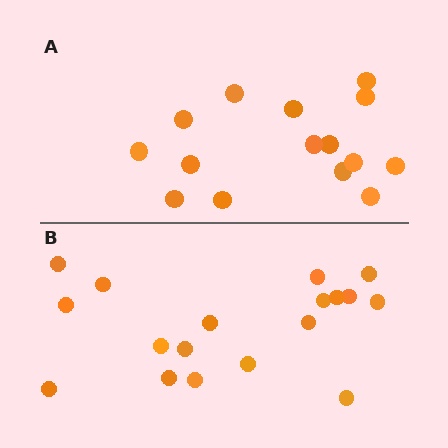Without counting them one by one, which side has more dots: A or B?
Region B (the bottom region) has more dots.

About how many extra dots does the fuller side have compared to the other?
Region B has just a few more — roughly 2 or 3 more dots than region A.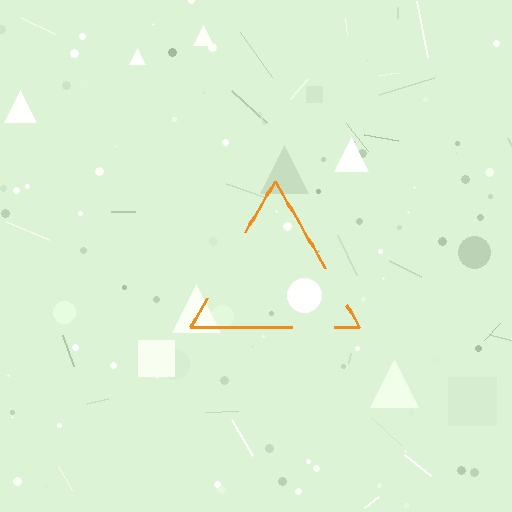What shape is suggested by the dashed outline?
The dashed outline suggests a triangle.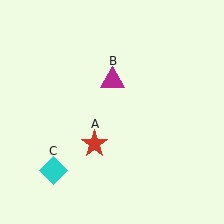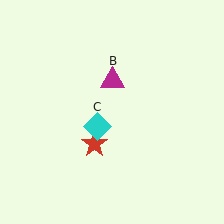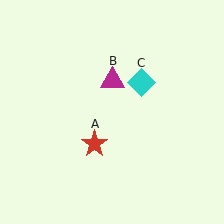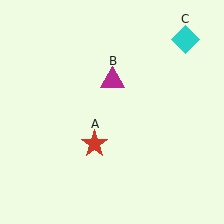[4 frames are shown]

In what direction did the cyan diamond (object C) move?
The cyan diamond (object C) moved up and to the right.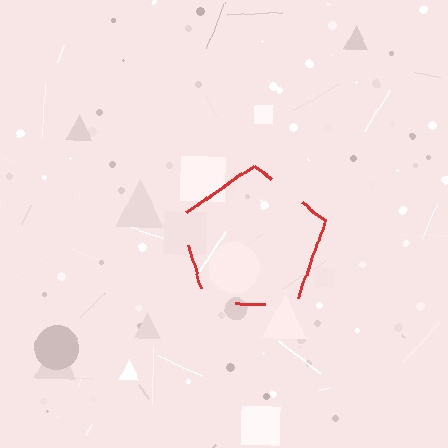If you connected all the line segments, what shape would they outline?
They would outline a pentagon.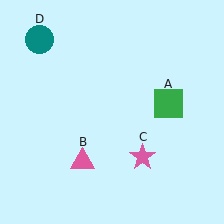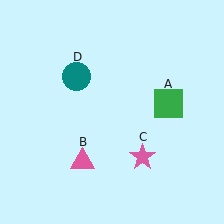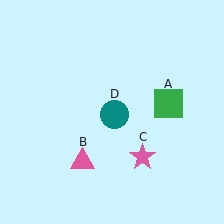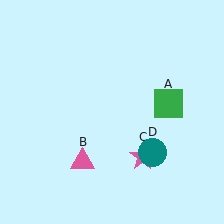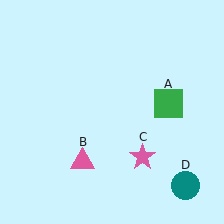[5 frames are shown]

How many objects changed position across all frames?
1 object changed position: teal circle (object D).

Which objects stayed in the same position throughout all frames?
Green square (object A) and pink triangle (object B) and pink star (object C) remained stationary.